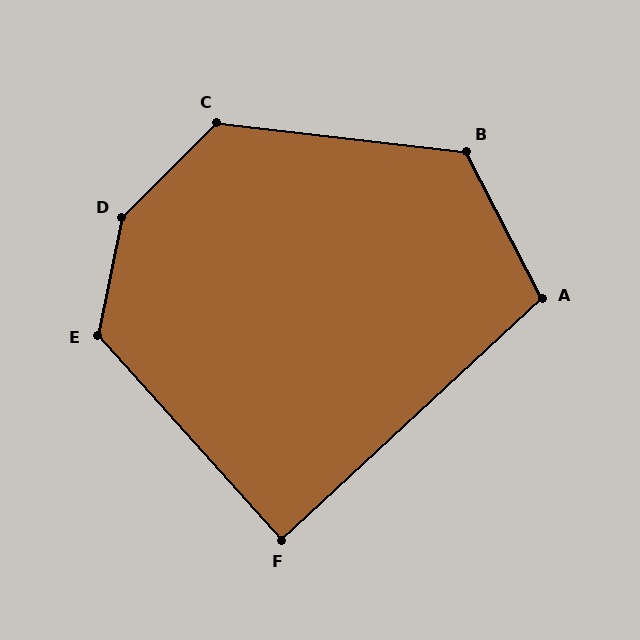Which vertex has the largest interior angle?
D, at approximately 147 degrees.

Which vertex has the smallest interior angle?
F, at approximately 89 degrees.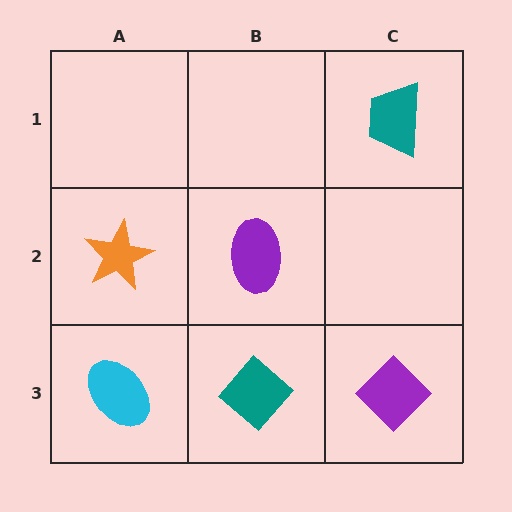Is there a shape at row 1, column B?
No, that cell is empty.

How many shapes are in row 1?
1 shape.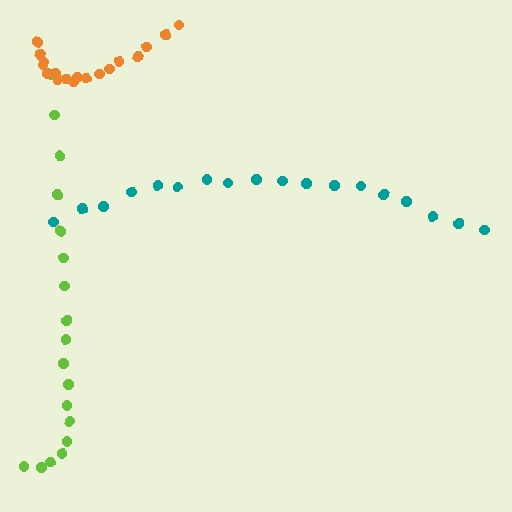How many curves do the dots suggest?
There are 3 distinct paths.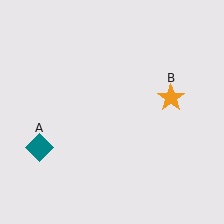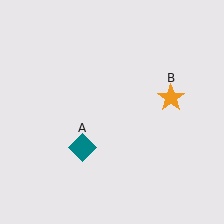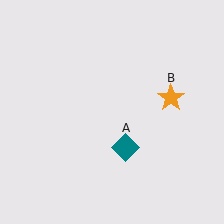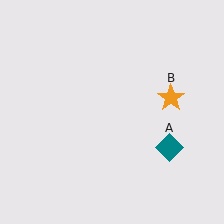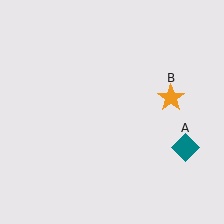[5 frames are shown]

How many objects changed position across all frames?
1 object changed position: teal diamond (object A).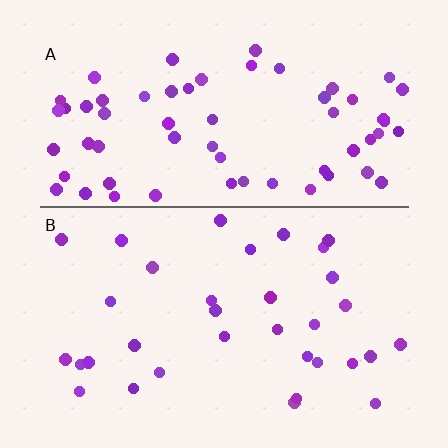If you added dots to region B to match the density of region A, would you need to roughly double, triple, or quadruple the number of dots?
Approximately double.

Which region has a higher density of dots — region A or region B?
A (the top).